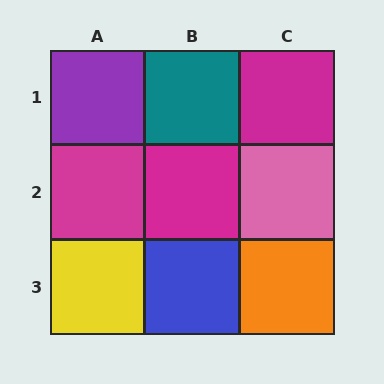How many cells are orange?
1 cell is orange.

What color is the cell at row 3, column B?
Blue.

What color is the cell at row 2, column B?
Magenta.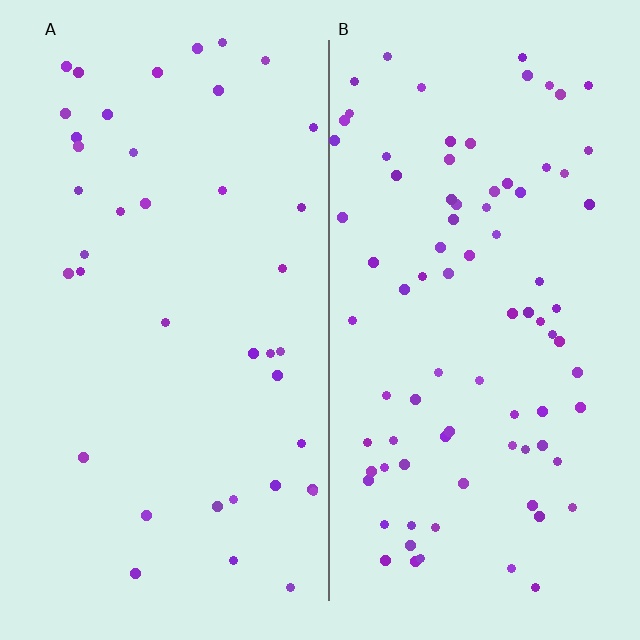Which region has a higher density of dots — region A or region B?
B (the right).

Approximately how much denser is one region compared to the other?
Approximately 2.1× — region B over region A.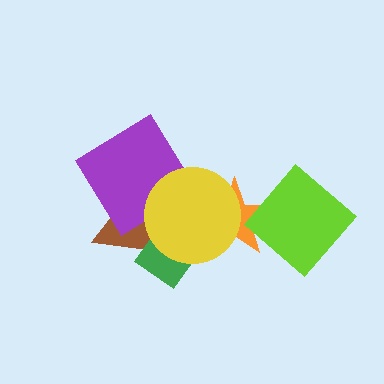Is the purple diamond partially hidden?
Yes, it is partially covered by another shape.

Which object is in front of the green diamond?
The yellow circle is in front of the green diamond.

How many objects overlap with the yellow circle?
4 objects overlap with the yellow circle.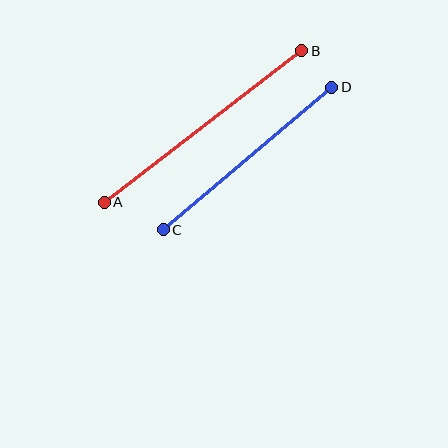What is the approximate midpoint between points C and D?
The midpoint is at approximately (248, 158) pixels.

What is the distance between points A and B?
The distance is approximately 249 pixels.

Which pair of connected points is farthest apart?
Points A and B are farthest apart.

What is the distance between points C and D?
The distance is approximately 221 pixels.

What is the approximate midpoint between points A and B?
The midpoint is at approximately (203, 127) pixels.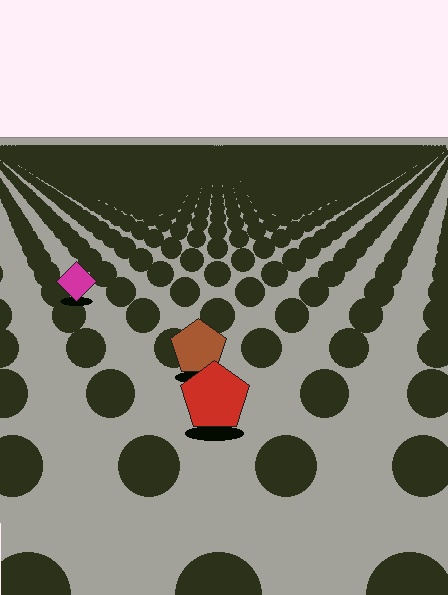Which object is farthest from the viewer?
The magenta diamond is farthest from the viewer. It appears smaller and the ground texture around it is denser.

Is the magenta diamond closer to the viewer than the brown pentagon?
No. The brown pentagon is closer — you can tell from the texture gradient: the ground texture is coarser near it.